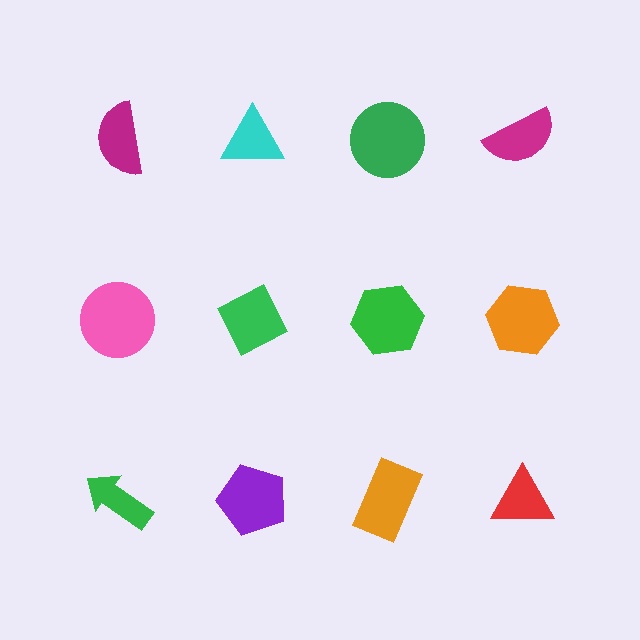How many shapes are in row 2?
4 shapes.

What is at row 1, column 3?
A green circle.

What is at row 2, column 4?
An orange hexagon.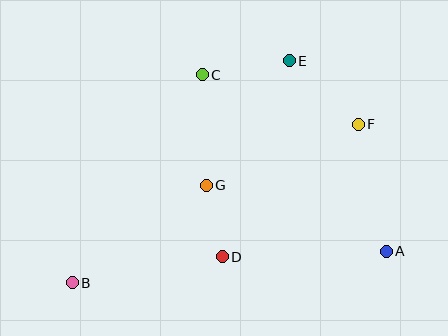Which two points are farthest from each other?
Points B and F are farthest from each other.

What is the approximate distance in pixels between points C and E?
The distance between C and E is approximately 88 pixels.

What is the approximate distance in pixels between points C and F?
The distance between C and F is approximately 164 pixels.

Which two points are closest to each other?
Points D and G are closest to each other.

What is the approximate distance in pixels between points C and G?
The distance between C and G is approximately 111 pixels.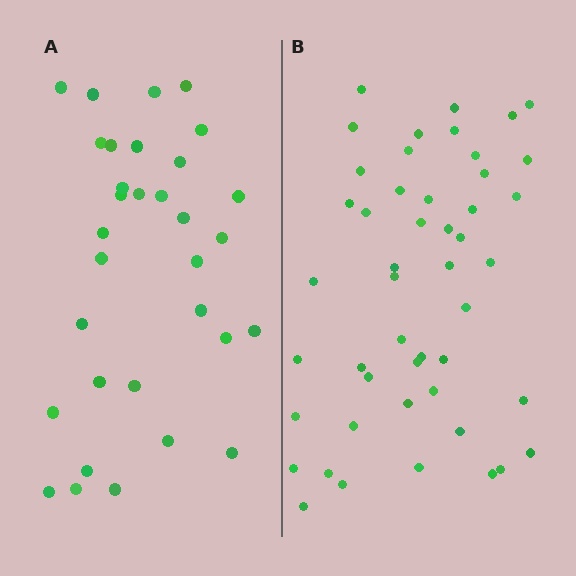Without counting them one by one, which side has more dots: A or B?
Region B (the right region) has more dots.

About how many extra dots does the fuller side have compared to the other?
Region B has approximately 15 more dots than region A.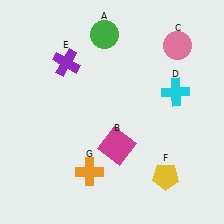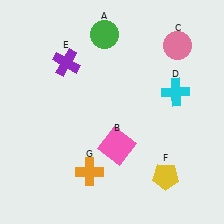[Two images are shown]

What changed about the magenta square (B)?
In Image 1, B is magenta. In Image 2, it changed to pink.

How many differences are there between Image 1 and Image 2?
There is 1 difference between the two images.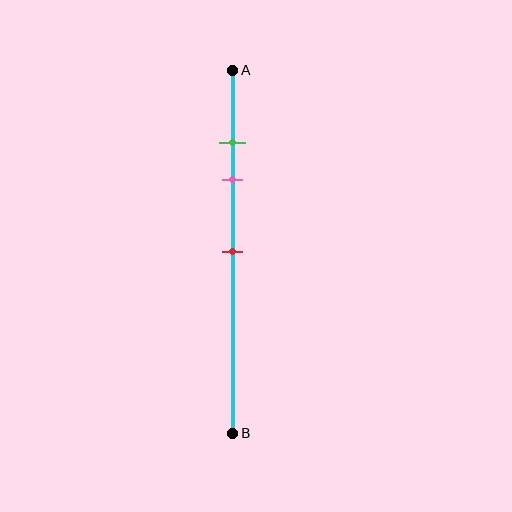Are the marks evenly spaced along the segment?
No, the marks are not evenly spaced.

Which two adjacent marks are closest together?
The green and pink marks are the closest adjacent pair.